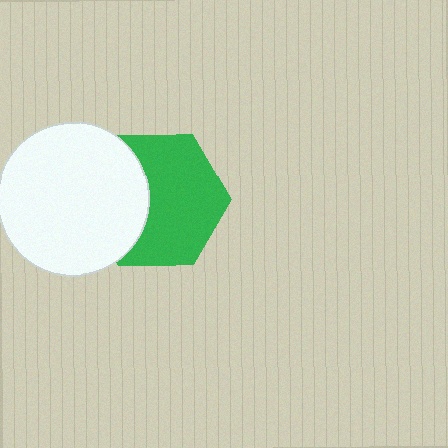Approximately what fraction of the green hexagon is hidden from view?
Roughly 35% of the green hexagon is hidden behind the white circle.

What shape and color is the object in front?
The object in front is a white circle.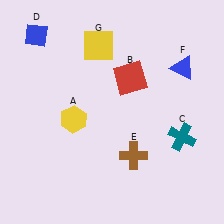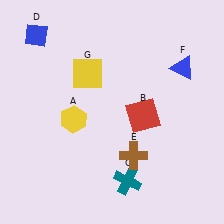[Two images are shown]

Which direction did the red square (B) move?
The red square (B) moved down.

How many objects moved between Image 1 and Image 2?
3 objects moved between the two images.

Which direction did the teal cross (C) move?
The teal cross (C) moved left.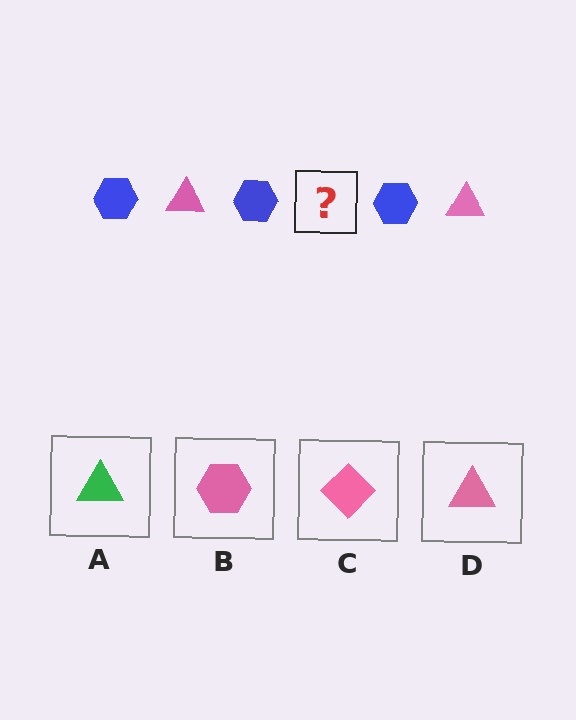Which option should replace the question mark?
Option D.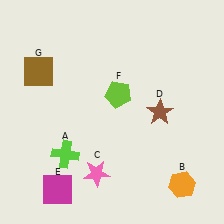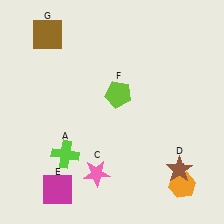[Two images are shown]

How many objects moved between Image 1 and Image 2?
2 objects moved between the two images.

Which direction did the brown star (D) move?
The brown star (D) moved down.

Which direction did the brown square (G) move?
The brown square (G) moved up.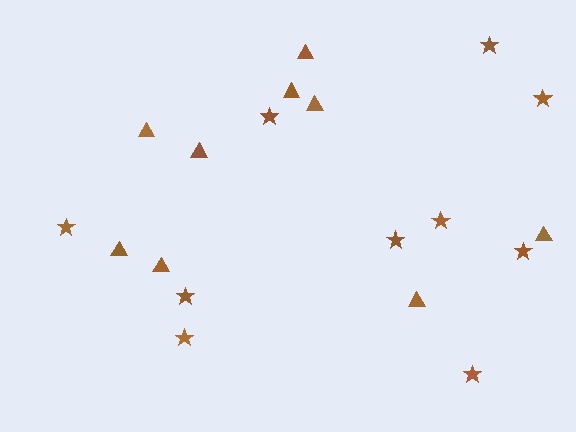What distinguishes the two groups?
There are 2 groups: one group of triangles (9) and one group of stars (10).